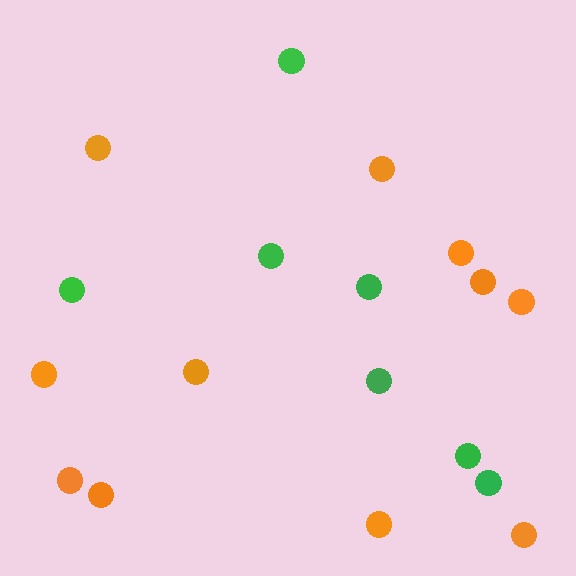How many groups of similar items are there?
There are 2 groups: one group of orange circles (11) and one group of green circles (7).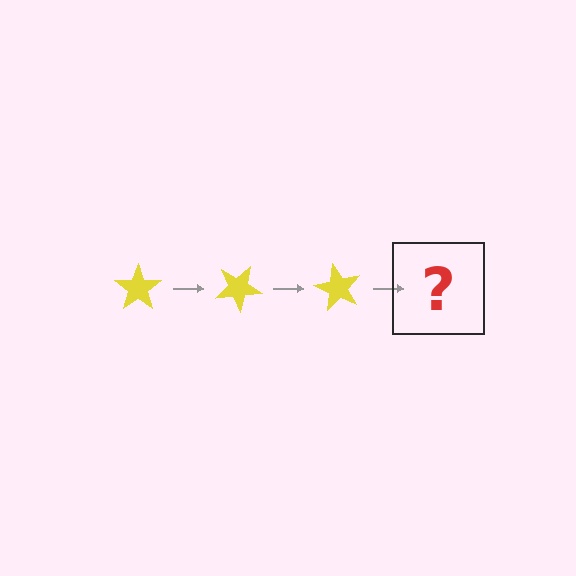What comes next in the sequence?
The next element should be a yellow star rotated 90 degrees.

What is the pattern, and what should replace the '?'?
The pattern is that the star rotates 30 degrees each step. The '?' should be a yellow star rotated 90 degrees.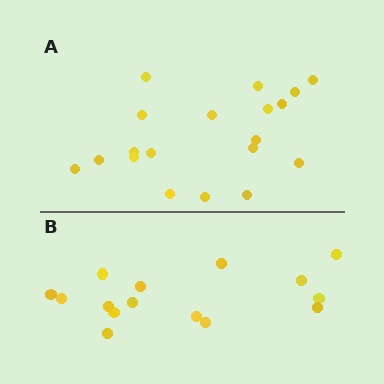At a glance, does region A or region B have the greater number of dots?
Region A (the top region) has more dots.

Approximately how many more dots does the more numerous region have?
Region A has about 4 more dots than region B.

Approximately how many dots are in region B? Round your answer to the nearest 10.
About 20 dots. (The exact count is 15, which rounds to 20.)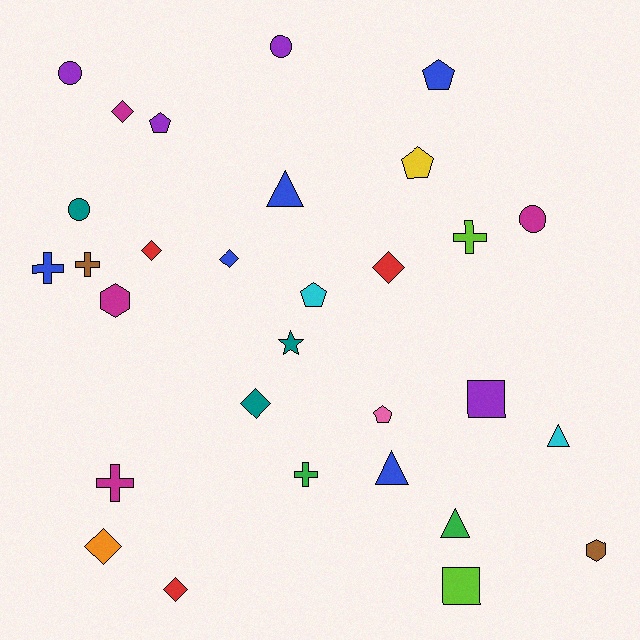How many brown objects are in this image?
There are 2 brown objects.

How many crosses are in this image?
There are 5 crosses.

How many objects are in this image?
There are 30 objects.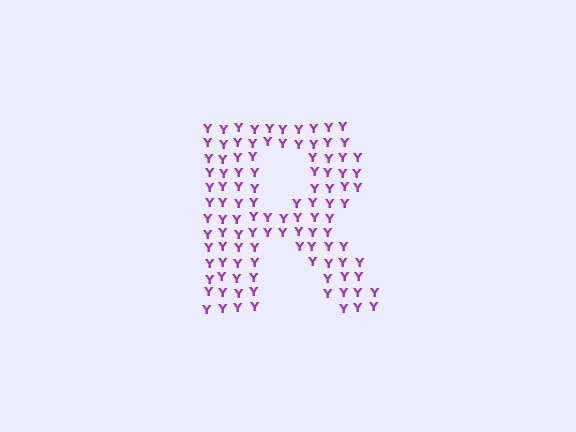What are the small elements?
The small elements are letter Y's.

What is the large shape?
The large shape is the letter R.